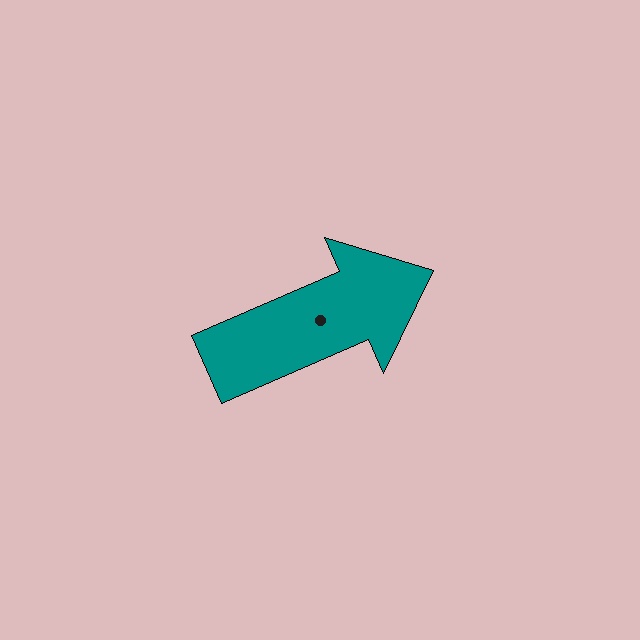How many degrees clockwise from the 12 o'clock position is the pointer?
Approximately 66 degrees.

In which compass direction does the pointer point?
Northeast.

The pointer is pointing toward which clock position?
Roughly 2 o'clock.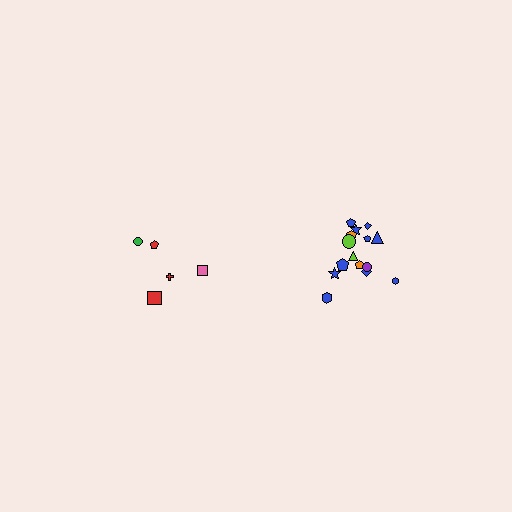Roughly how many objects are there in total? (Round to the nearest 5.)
Roughly 20 objects in total.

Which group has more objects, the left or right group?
The right group.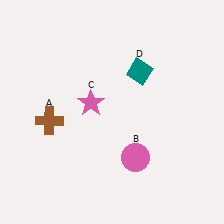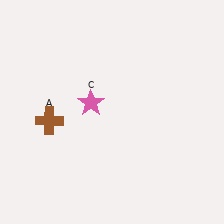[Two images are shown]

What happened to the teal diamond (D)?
The teal diamond (D) was removed in Image 2. It was in the top-right area of Image 1.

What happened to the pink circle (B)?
The pink circle (B) was removed in Image 2. It was in the bottom-right area of Image 1.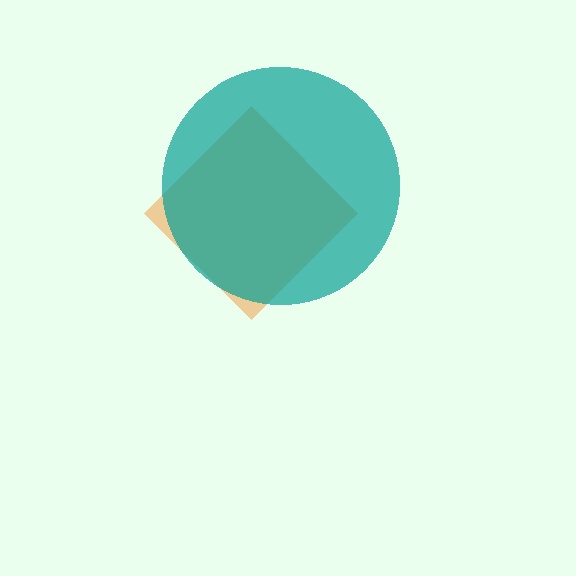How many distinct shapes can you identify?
There are 2 distinct shapes: an orange diamond, a teal circle.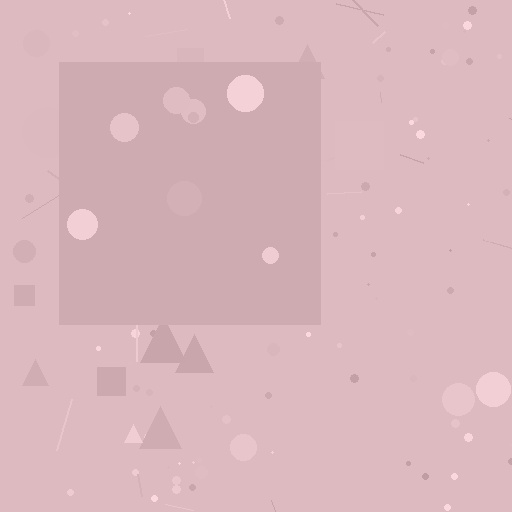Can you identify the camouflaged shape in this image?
The camouflaged shape is a square.